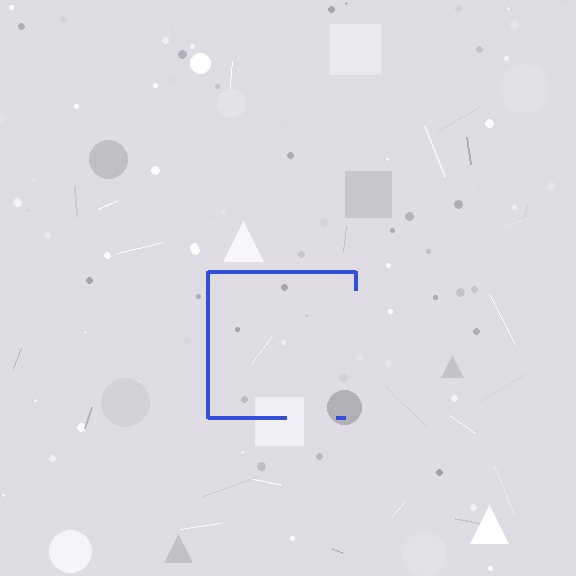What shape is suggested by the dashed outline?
The dashed outline suggests a square.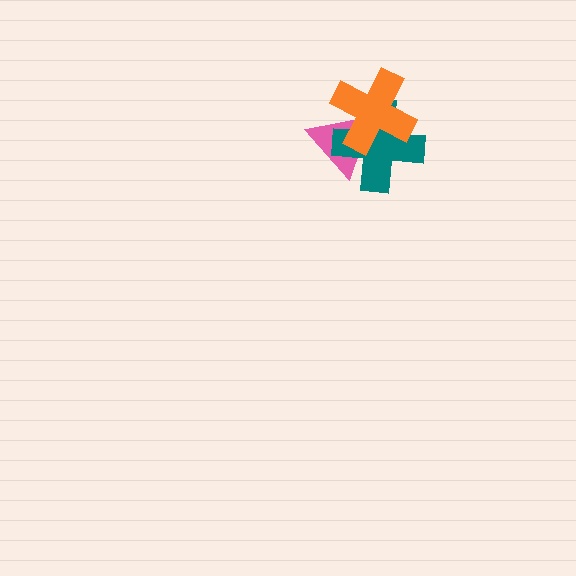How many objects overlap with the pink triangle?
2 objects overlap with the pink triangle.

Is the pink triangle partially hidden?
Yes, it is partially covered by another shape.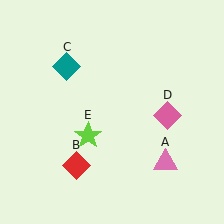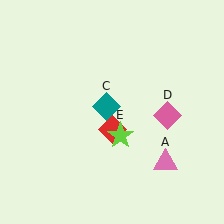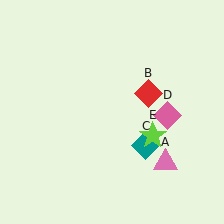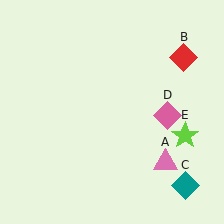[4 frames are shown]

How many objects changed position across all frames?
3 objects changed position: red diamond (object B), teal diamond (object C), lime star (object E).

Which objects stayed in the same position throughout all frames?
Pink triangle (object A) and pink diamond (object D) remained stationary.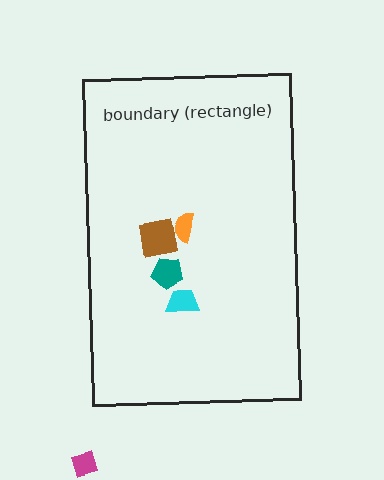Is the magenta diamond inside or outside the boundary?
Outside.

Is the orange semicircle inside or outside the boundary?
Inside.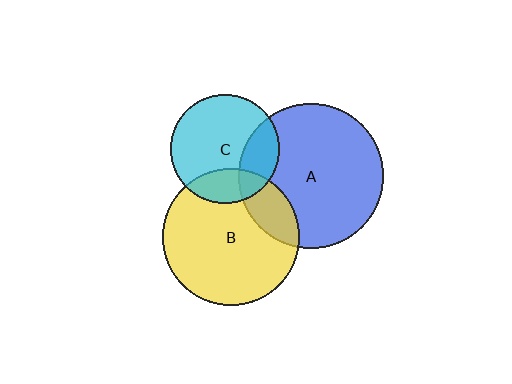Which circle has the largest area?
Circle A (blue).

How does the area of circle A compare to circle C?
Approximately 1.8 times.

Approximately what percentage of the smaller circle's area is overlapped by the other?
Approximately 20%.